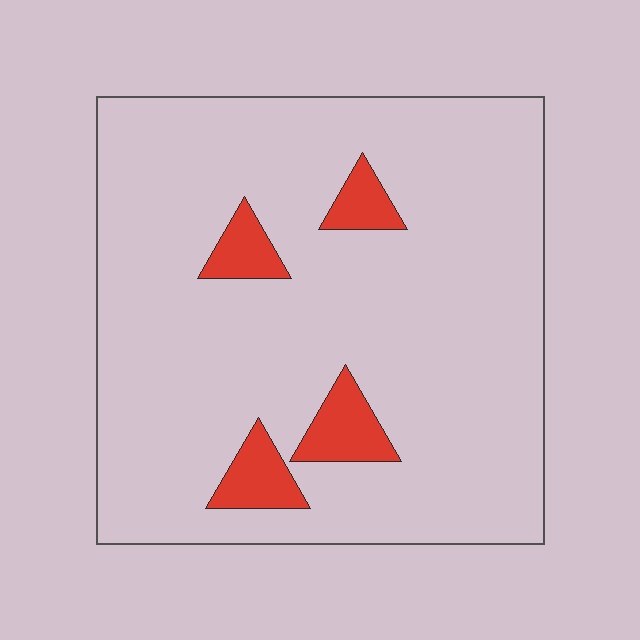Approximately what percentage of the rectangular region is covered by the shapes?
Approximately 10%.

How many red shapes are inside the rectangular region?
4.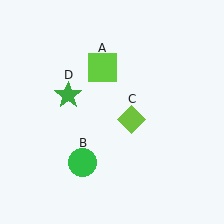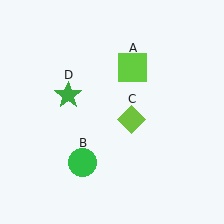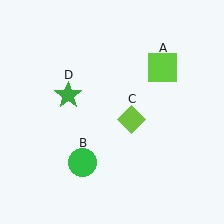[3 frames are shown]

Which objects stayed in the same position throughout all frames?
Green circle (object B) and lime diamond (object C) and green star (object D) remained stationary.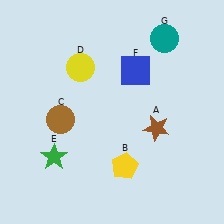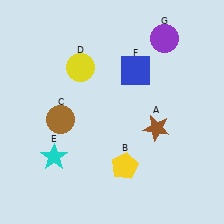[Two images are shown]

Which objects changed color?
E changed from green to cyan. G changed from teal to purple.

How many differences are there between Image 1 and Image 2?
There are 2 differences between the two images.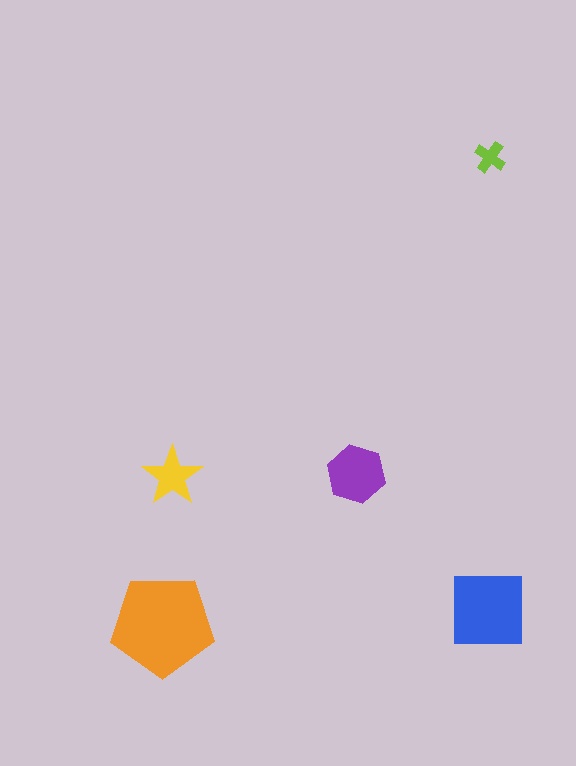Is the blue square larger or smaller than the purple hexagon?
Larger.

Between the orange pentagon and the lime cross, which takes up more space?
The orange pentagon.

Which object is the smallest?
The lime cross.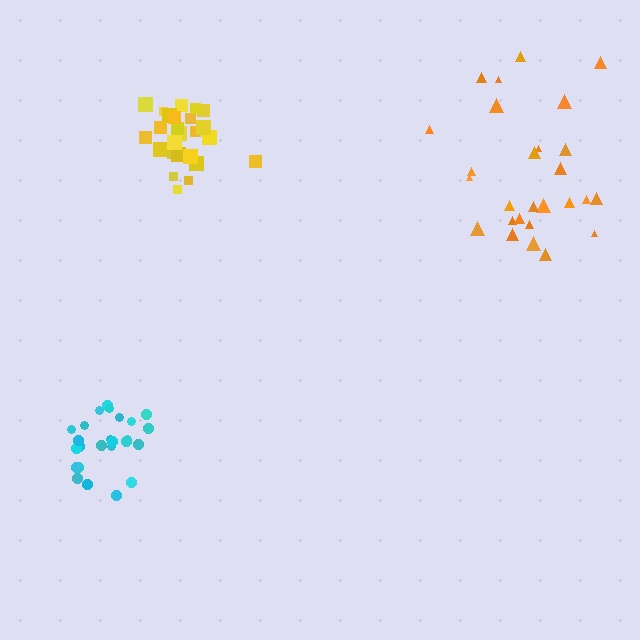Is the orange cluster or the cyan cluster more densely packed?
Cyan.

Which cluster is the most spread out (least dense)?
Orange.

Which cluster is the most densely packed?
Yellow.